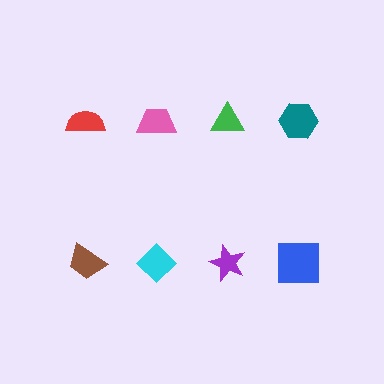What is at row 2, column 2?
A cyan diamond.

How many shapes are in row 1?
4 shapes.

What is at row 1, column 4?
A teal hexagon.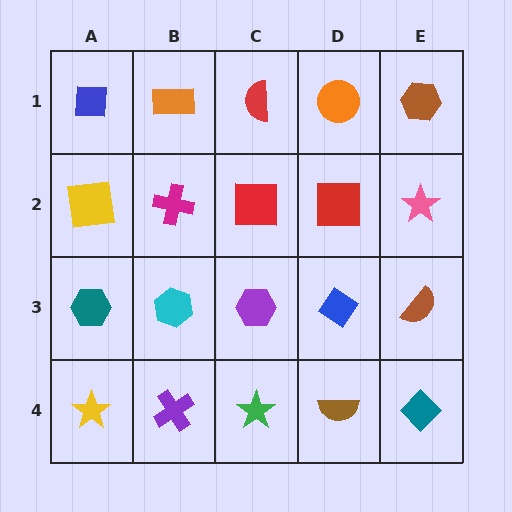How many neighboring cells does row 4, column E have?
2.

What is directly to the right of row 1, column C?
An orange circle.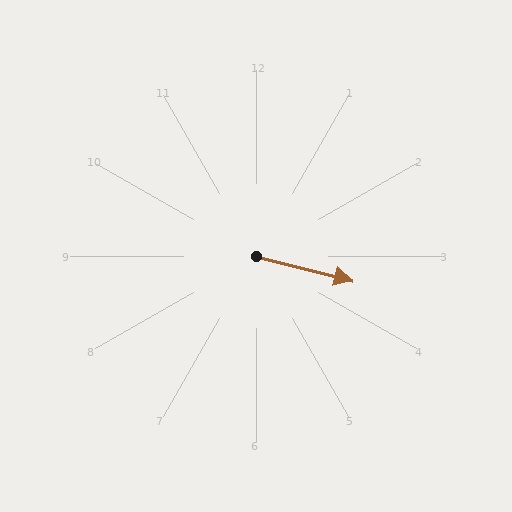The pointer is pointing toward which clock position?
Roughly 3 o'clock.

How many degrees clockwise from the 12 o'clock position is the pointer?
Approximately 104 degrees.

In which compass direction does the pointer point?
East.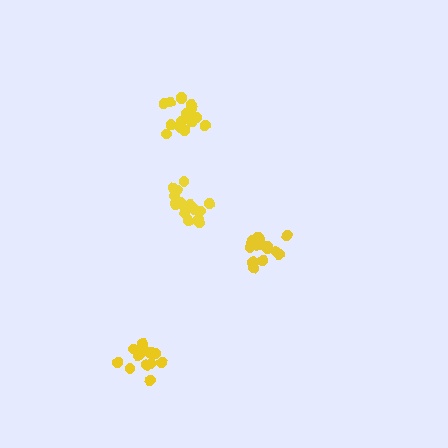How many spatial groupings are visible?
There are 4 spatial groupings.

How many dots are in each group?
Group 1: 15 dots, Group 2: 16 dots, Group 3: 15 dots, Group 4: 14 dots (60 total).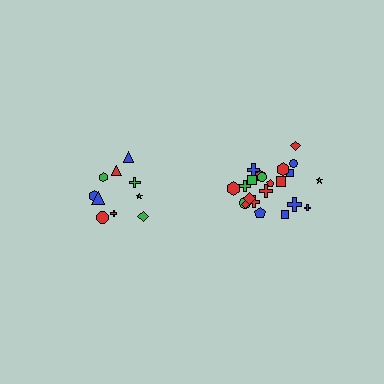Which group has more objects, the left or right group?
The right group.